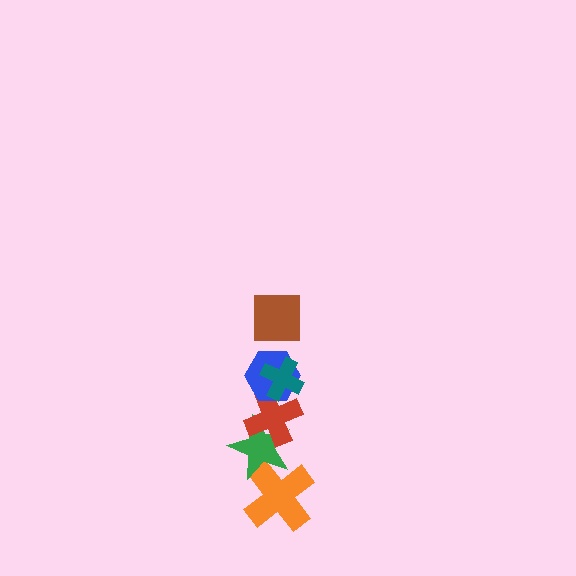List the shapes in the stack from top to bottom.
From top to bottom: the brown square, the teal cross, the blue hexagon, the red cross, the green star, the orange cross.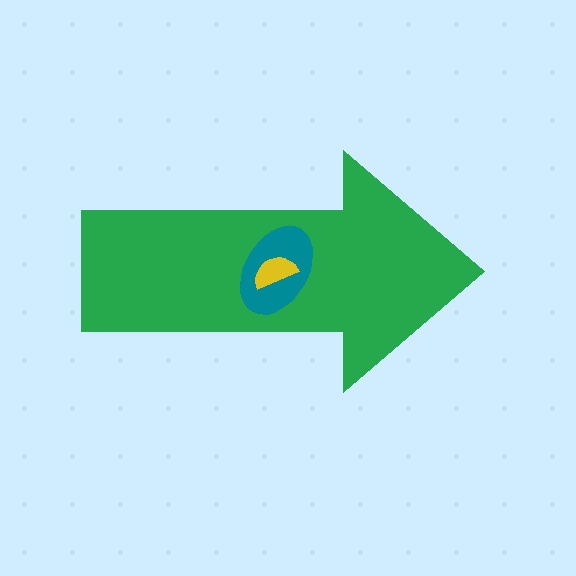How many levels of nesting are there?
3.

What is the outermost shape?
The green arrow.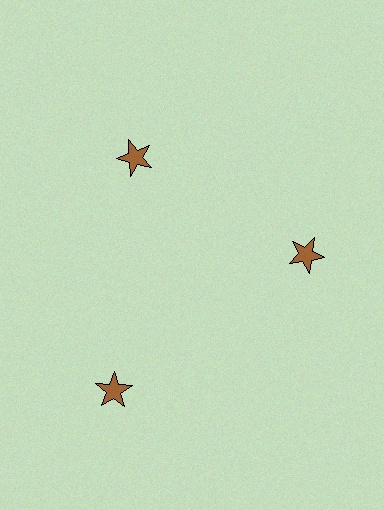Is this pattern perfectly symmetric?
No. The 3 brown stars are arranged in a ring, but one element near the 7 o'clock position is pushed outward from the center, breaking the 3-fold rotational symmetry.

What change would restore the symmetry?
The symmetry would be restored by moving it inward, back onto the ring so that all 3 stars sit at equal angles and equal distance from the center.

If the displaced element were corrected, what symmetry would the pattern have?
It would have 3-fold rotational symmetry — the pattern would map onto itself every 120 degrees.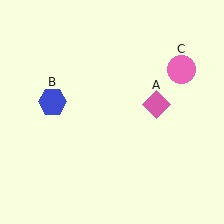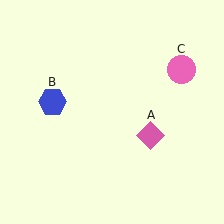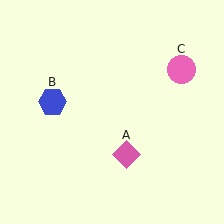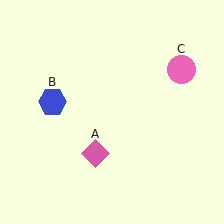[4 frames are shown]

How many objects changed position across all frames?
1 object changed position: pink diamond (object A).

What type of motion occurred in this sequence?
The pink diamond (object A) rotated clockwise around the center of the scene.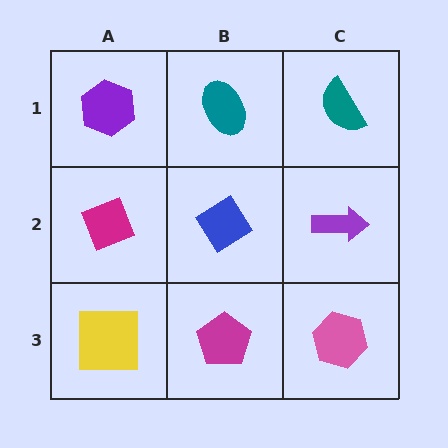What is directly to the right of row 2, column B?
A purple arrow.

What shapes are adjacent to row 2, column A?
A purple hexagon (row 1, column A), a yellow square (row 3, column A), a blue diamond (row 2, column B).